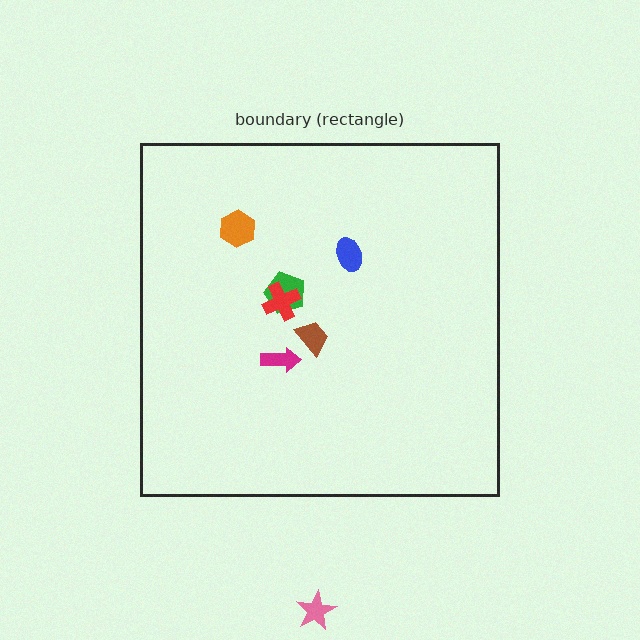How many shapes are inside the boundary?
6 inside, 1 outside.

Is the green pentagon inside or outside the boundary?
Inside.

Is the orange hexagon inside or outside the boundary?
Inside.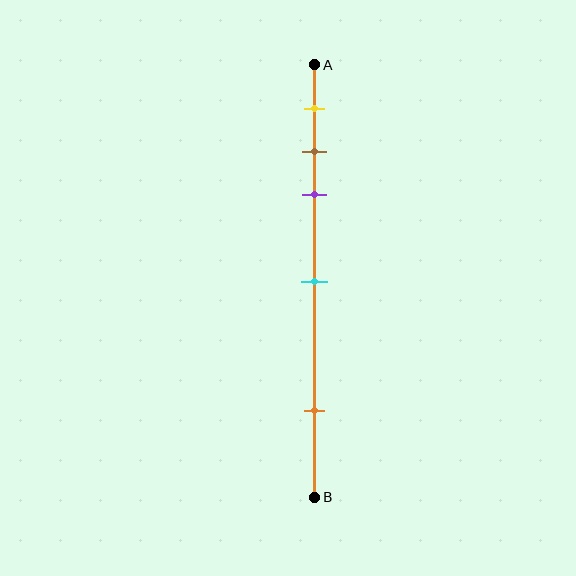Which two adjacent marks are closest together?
The brown and purple marks are the closest adjacent pair.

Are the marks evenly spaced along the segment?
No, the marks are not evenly spaced.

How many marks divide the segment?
There are 5 marks dividing the segment.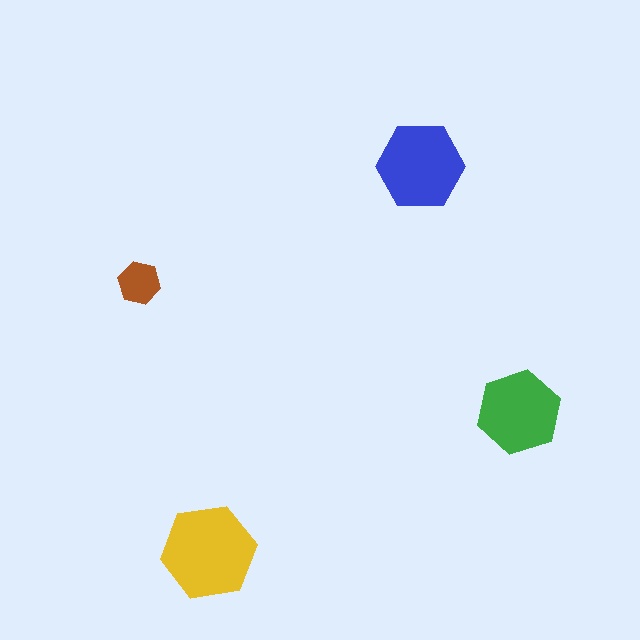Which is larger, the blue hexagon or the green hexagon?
The blue one.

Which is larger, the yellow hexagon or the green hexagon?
The yellow one.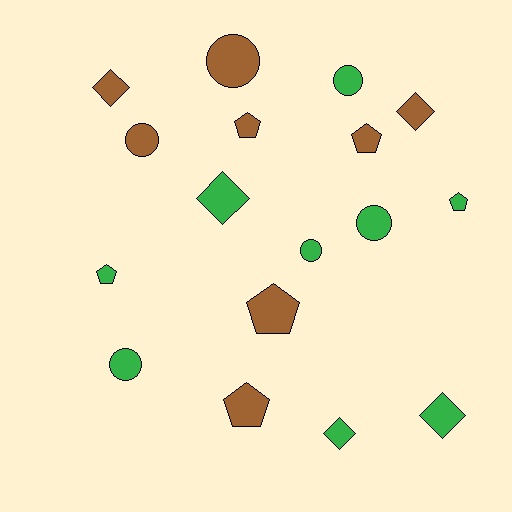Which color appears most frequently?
Green, with 9 objects.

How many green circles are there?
There are 4 green circles.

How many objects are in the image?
There are 17 objects.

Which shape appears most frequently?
Circle, with 6 objects.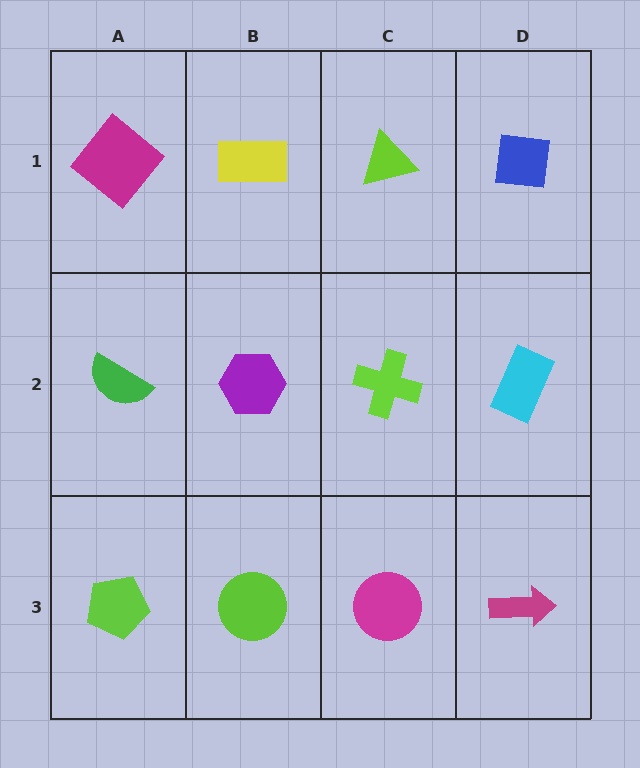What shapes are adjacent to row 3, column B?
A purple hexagon (row 2, column B), a lime pentagon (row 3, column A), a magenta circle (row 3, column C).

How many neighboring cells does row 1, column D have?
2.